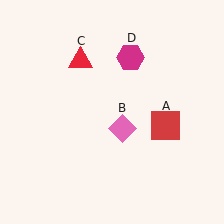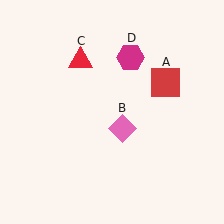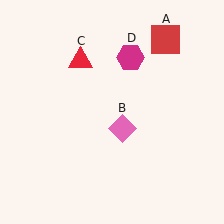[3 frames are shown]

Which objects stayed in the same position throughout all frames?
Pink diamond (object B) and red triangle (object C) and magenta hexagon (object D) remained stationary.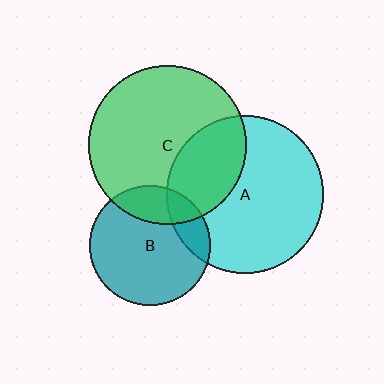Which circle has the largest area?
Circle C (green).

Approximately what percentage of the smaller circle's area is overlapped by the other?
Approximately 30%.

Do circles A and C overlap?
Yes.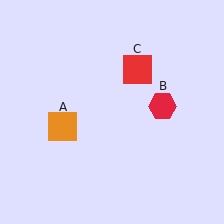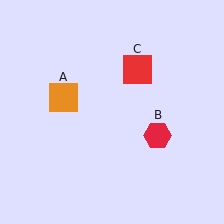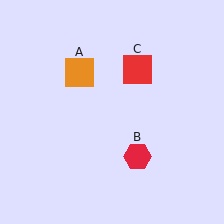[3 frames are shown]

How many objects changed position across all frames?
2 objects changed position: orange square (object A), red hexagon (object B).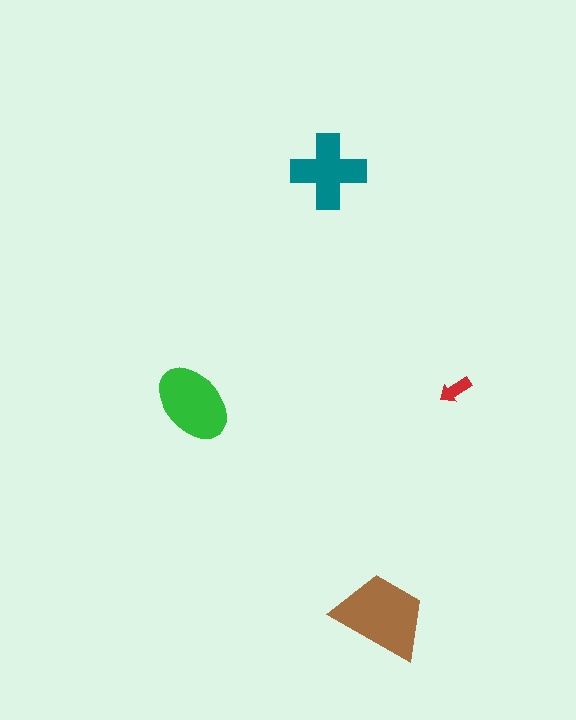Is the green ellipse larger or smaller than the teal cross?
Larger.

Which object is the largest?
The brown trapezoid.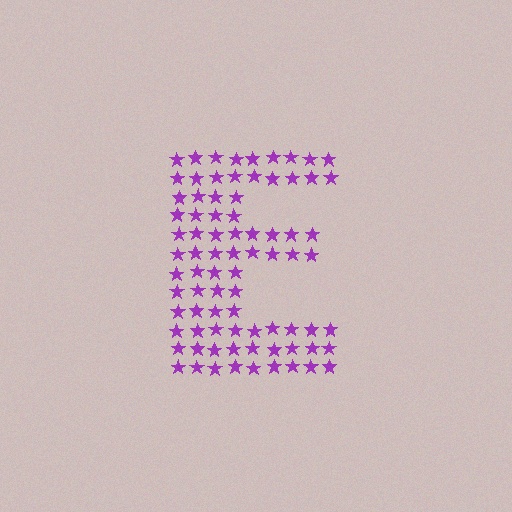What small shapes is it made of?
It is made of small stars.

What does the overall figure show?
The overall figure shows the letter E.